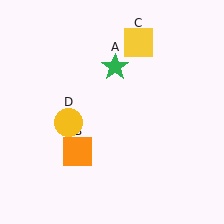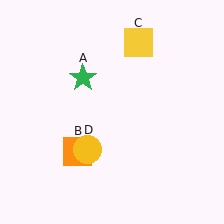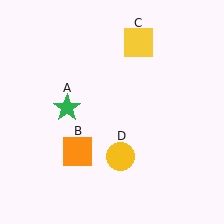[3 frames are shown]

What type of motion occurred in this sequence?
The green star (object A), yellow circle (object D) rotated counterclockwise around the center of the scene.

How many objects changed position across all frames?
2 objects changed position: green star (object A), yellow circle (object D).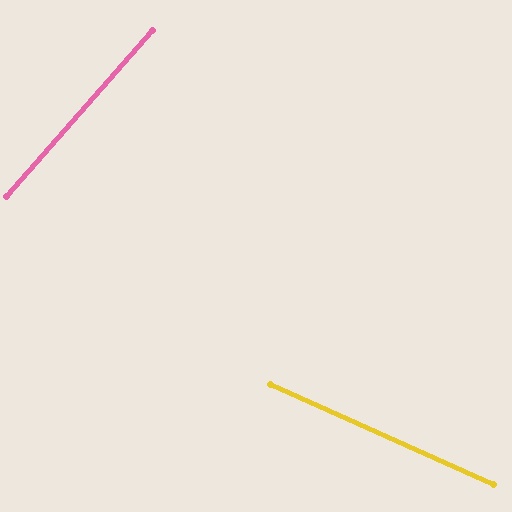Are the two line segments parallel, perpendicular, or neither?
Neither parallel nor perpendicular — they differ by about 73°.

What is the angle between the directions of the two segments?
Approximately 73 degrees.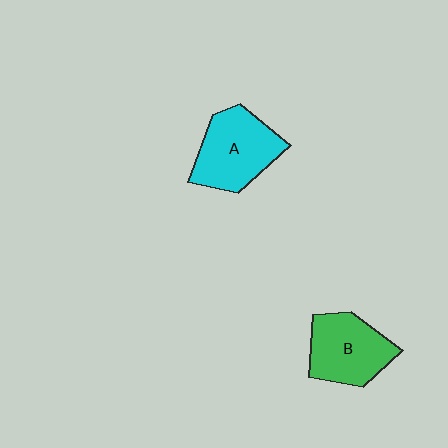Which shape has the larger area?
Shape A (cyan).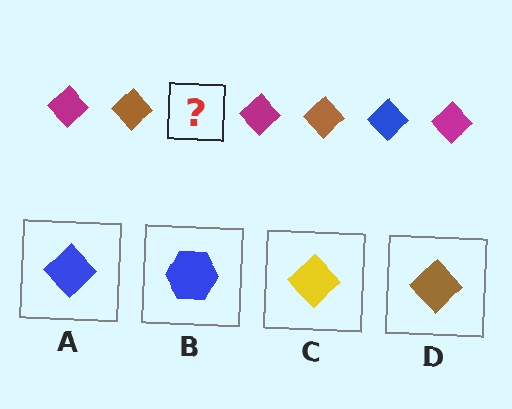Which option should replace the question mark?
Option A.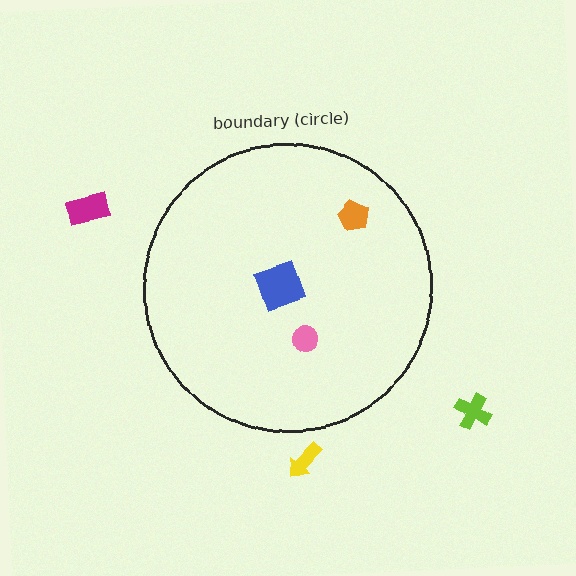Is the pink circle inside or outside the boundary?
Inside.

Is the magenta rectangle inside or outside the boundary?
Outside.